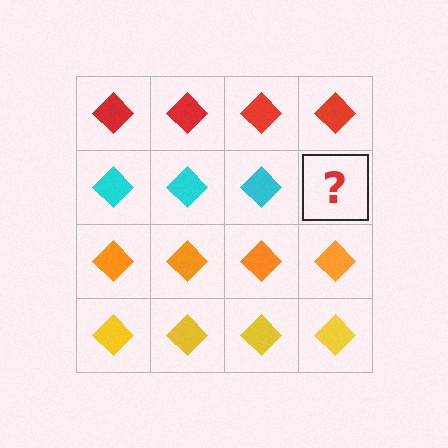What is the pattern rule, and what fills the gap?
The rule is that each row has a consistent color. The gap should be filled with a cyan diamond.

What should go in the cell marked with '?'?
The missing cell should contain a cyan diamond.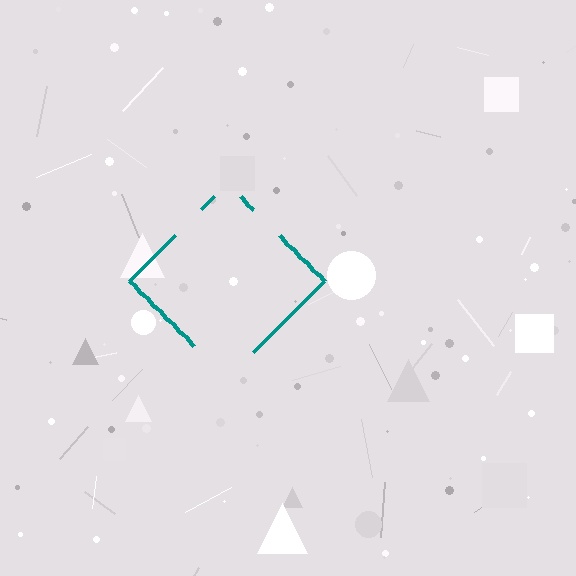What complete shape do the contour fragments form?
The contour fragments form a diamond.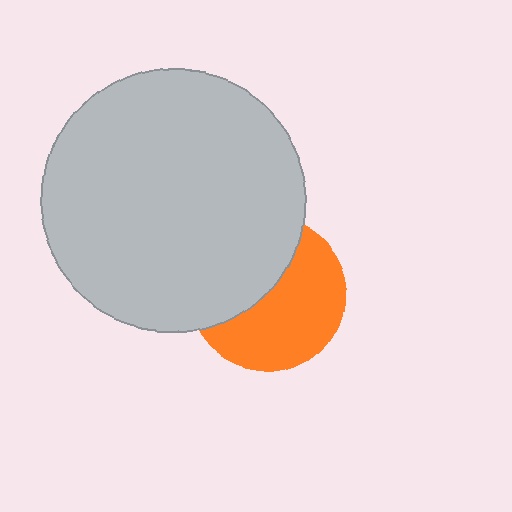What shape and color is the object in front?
The object in front is a light gray circle.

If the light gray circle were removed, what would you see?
You would see the complete orange circle.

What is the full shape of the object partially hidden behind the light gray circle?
The partially hidden object is an orange circle.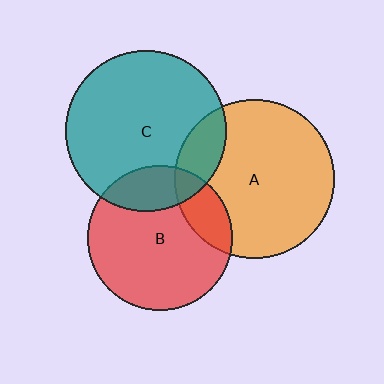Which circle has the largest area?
Circle C (teal).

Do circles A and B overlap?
Yes.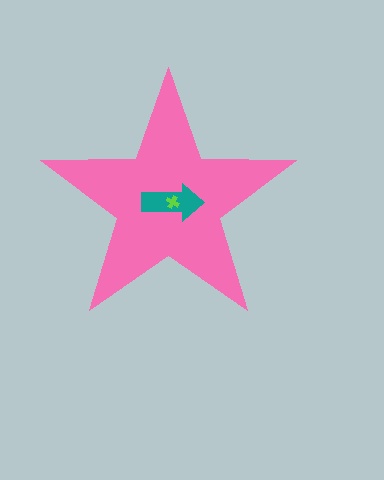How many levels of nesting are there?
3.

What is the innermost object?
The lime cross.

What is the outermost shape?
The pink star.